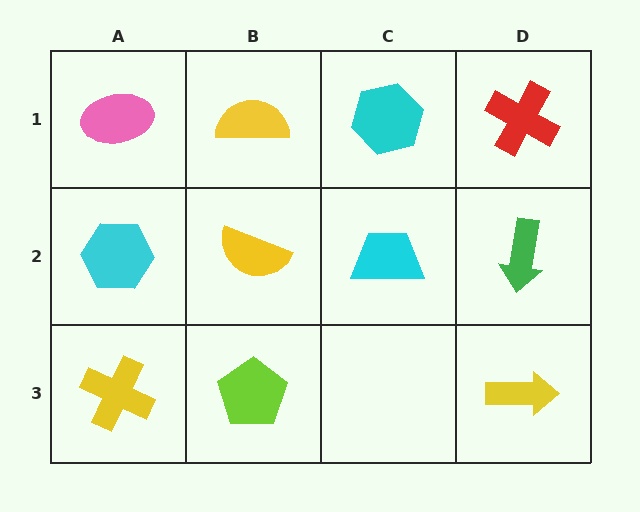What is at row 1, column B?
A yellow semicircle.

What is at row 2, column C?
A cyan trapezoid.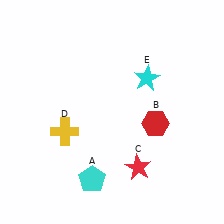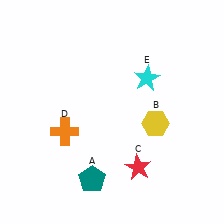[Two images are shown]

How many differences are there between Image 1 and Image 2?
There are 3 differences between the two images.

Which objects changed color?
A changed from cyan to teal. B changed from red to yellow. D changed from yellow to orange.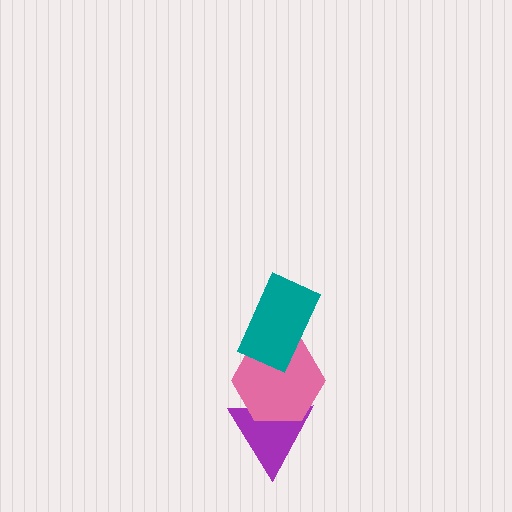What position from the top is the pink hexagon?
The pink hexagon is 2nd from the top.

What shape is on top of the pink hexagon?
The teal rectangle is on top of the pink hexagon.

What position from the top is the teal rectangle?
The teal rectangle is 1st from the top.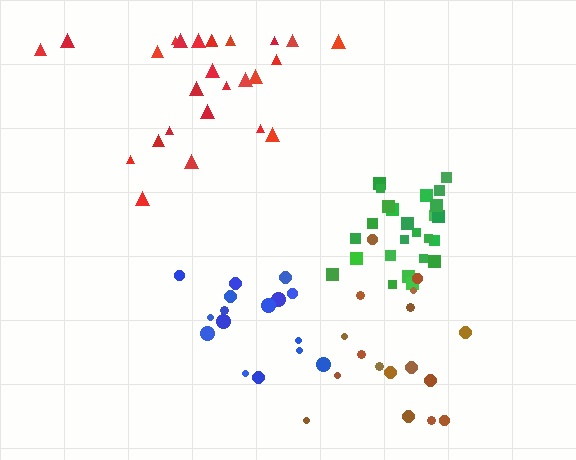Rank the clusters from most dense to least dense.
green, blue, brown, red.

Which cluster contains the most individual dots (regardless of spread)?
Red (26).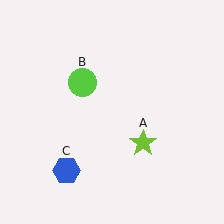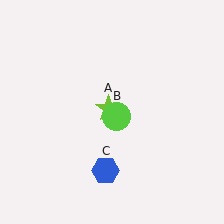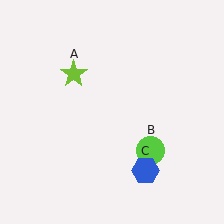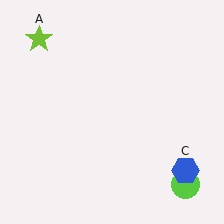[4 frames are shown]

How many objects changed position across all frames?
3 objects changed position: lime star (object A), lime circle (object B), blue hexagon (object C).